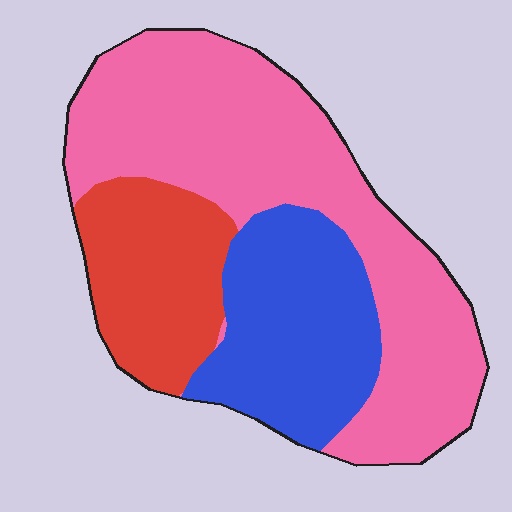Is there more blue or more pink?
Pink.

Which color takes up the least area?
Red, at roughly 20%.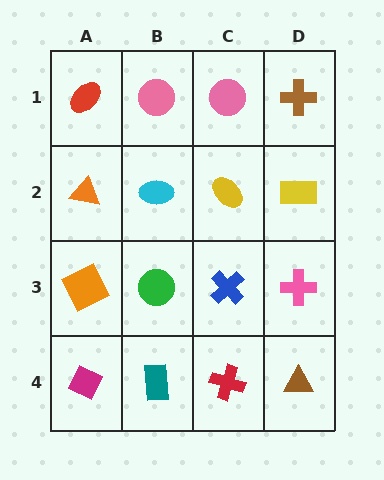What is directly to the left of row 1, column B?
A red ellipse.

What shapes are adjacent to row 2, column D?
A brown cross (row 1, column D), a pink cross (row 3, column D), a yellow ellipse (row 2, column C).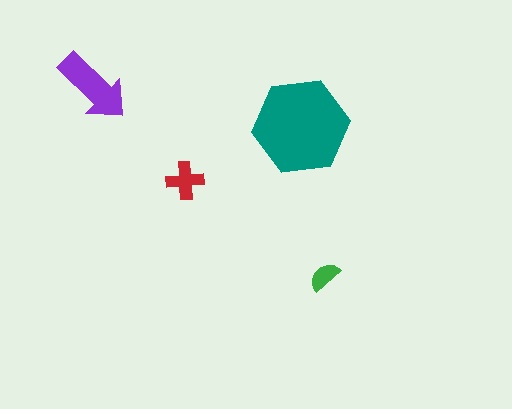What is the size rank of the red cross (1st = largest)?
3rd.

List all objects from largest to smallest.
The teal hexagon, the purple arrow, the red cross, the green semicircle.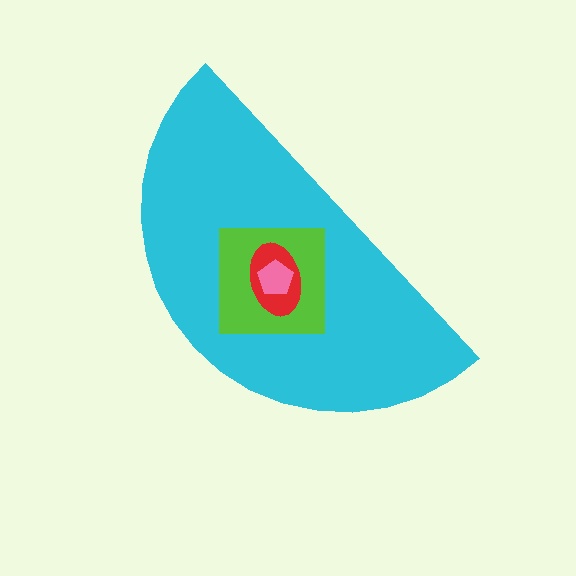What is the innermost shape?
The pink pentagon.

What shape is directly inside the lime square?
The red ellipse.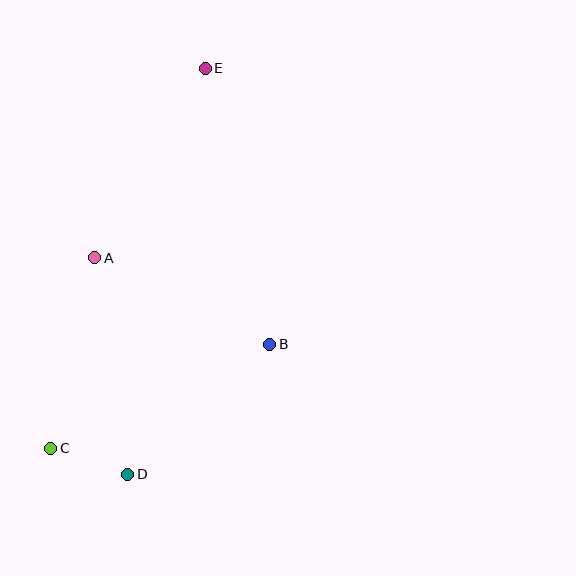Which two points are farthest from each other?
Points D and E are farthest from each other.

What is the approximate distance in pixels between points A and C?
The distance between A and C is approximately 196 pixels.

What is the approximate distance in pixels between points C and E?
The distance between C and E is approximately 410 pixels.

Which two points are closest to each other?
Points C and D are closest to each other.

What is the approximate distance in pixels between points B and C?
The distance between B and C is approximately 243 pixels.